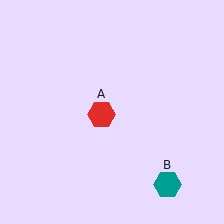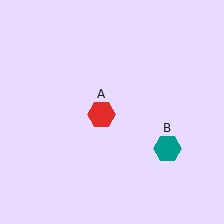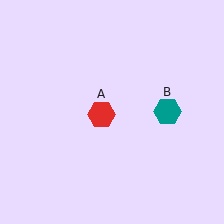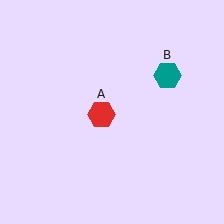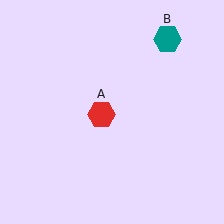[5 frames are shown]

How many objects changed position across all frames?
1 object changed position: teal hexagon (object B).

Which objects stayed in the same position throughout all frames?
Red hexagon (object A) remained stationary.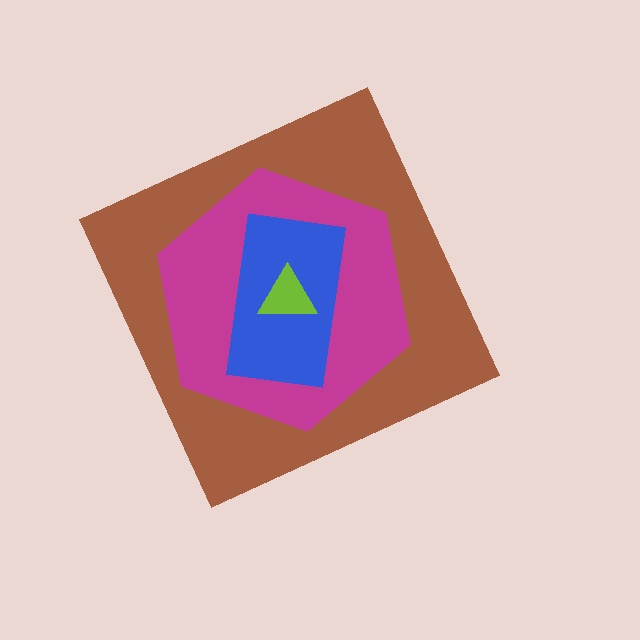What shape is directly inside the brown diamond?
The magenta hexagon.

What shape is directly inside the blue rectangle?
The lime triangle.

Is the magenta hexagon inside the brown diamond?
Yes.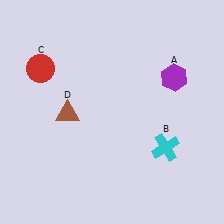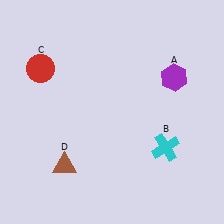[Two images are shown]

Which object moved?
The brown triangle (D) moved down.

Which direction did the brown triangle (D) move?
The brown triangle (D) moved down.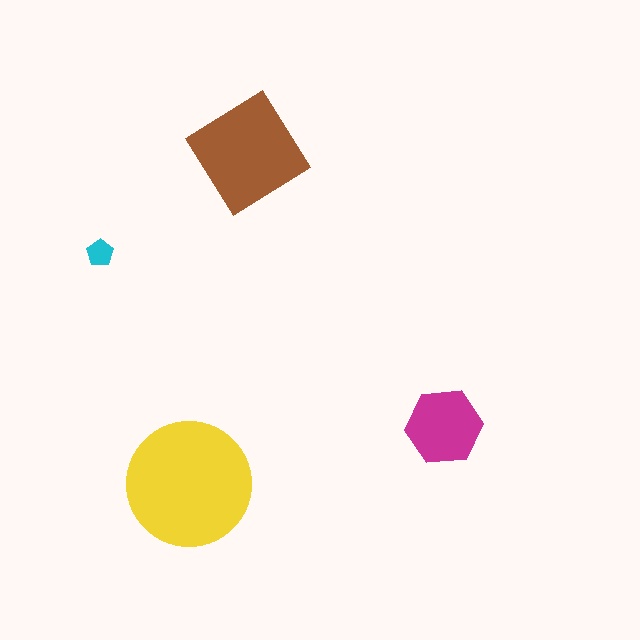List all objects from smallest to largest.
The cyan pentagon, the magenta hexagon, the brown diamond, the yellow circle.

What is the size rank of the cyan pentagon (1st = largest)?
4th.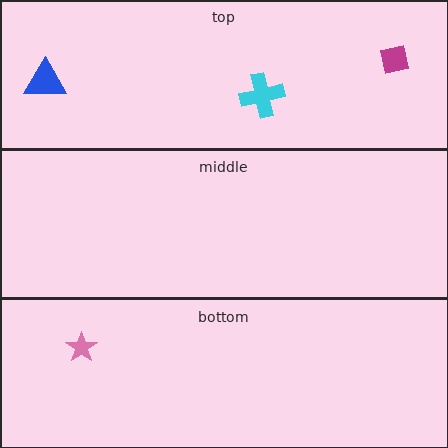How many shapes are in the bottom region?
1.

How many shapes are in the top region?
3.